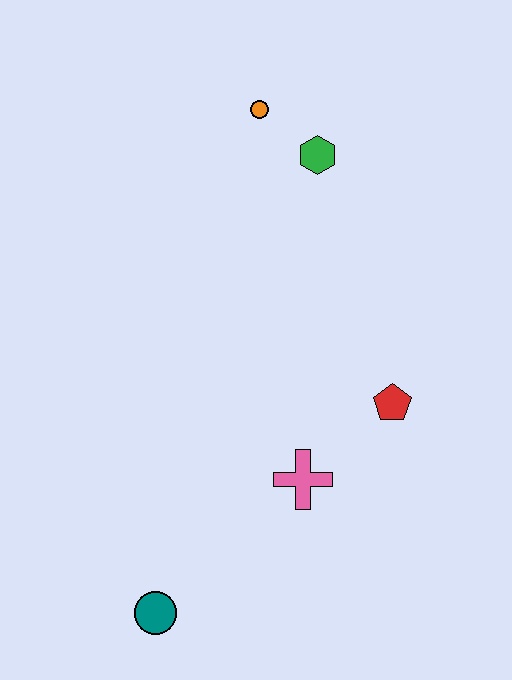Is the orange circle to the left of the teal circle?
No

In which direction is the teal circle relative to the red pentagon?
The teal circle is to the left of the red pentagon.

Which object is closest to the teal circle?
The pink cross is closest to the teal circle.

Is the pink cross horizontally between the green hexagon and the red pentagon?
No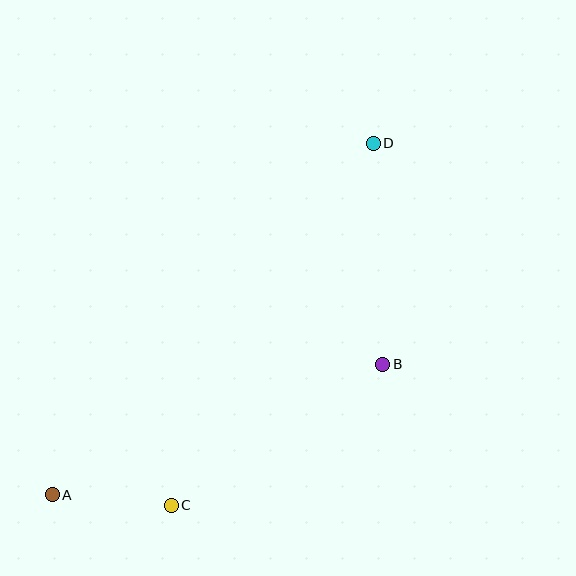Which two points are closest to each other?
Points A and C are closest to each other.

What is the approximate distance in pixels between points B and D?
The distance between B and D is approximately 221 pixels.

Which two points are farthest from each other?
Points A and D are farthest from each other.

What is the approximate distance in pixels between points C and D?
The distance between C and D is approximately 415 pixels.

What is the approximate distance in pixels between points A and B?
The distance between A and B is approximately 356 pixels.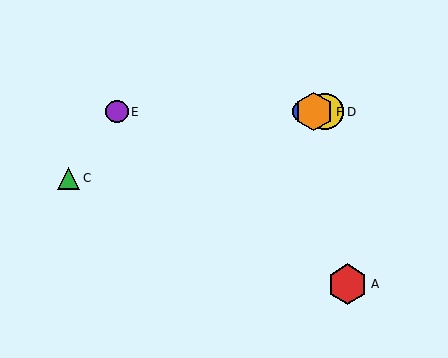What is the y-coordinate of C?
Object C is at y≈178.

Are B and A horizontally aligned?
No, B is at y≈112 and A is at y≈284.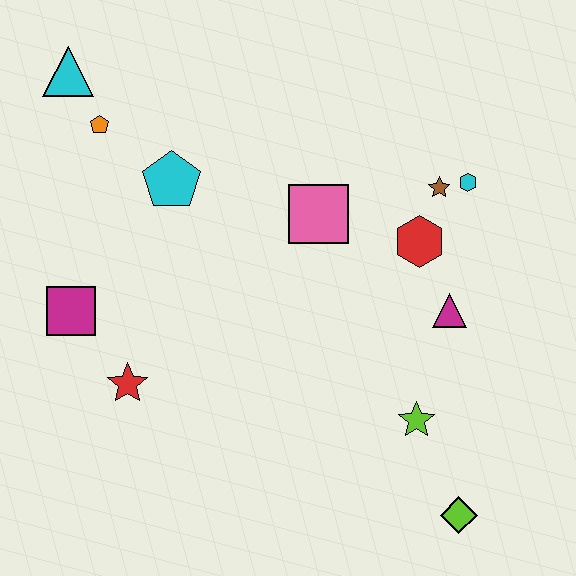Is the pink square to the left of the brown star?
Yes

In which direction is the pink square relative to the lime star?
The pink square is above the lime star.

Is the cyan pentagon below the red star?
No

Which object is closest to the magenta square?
The red star is closest to the magenta square.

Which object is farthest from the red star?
The cyan hexagon is farthest from the red star.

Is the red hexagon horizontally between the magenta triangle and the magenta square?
Yes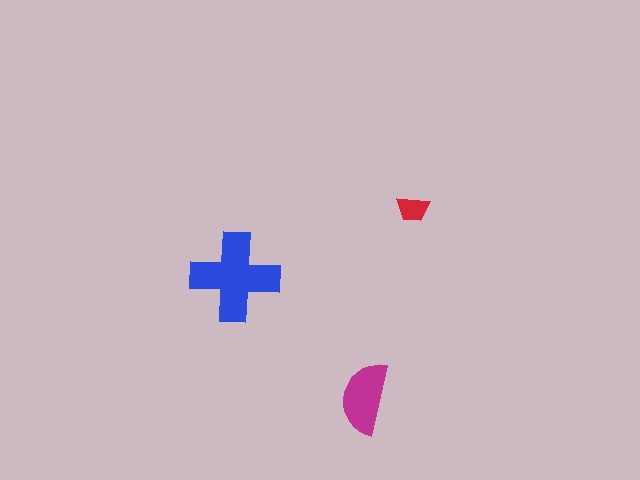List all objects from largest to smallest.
The blue cross, the magenta semicircle, the red trapezoid.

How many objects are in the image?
There are 3 objects in the image.